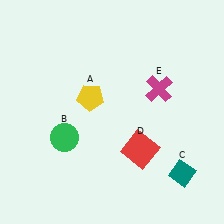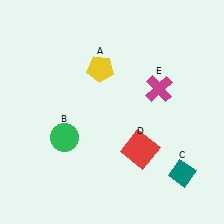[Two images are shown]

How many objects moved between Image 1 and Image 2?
1 object moved between the two images.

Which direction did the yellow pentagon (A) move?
The yellow pentagon (A) moved up.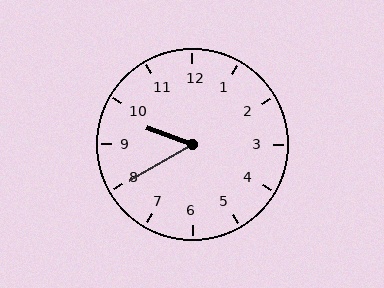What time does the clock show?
9:40.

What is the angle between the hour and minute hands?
Approximately 50 degrees.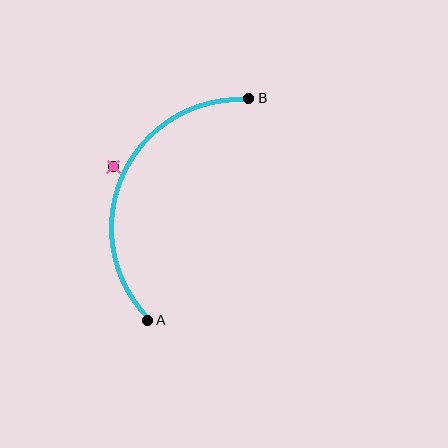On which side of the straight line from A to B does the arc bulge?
The arc bulges to the left of the straight line connecting A and B.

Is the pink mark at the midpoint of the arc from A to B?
No — the pink mark does not lie on the arc at all. It sits slightly outside the curve.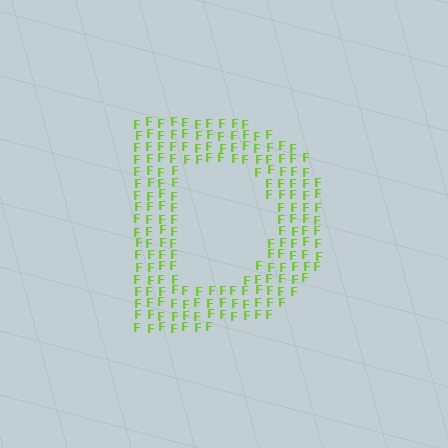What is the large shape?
The large shape is the letter D.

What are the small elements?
The small elements are letter F's.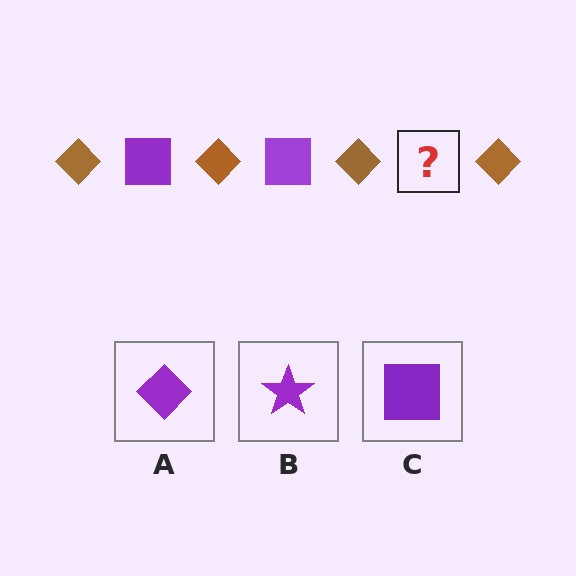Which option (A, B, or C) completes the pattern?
C.